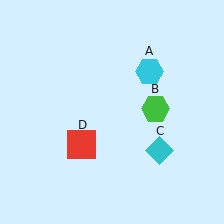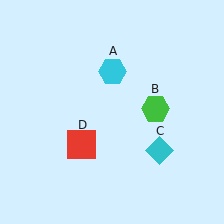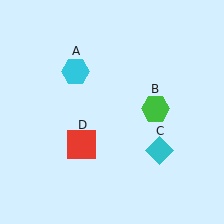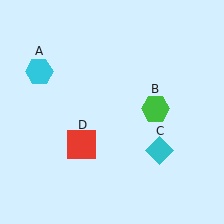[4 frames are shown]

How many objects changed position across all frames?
1 object changed position: cyan hexagon (object A).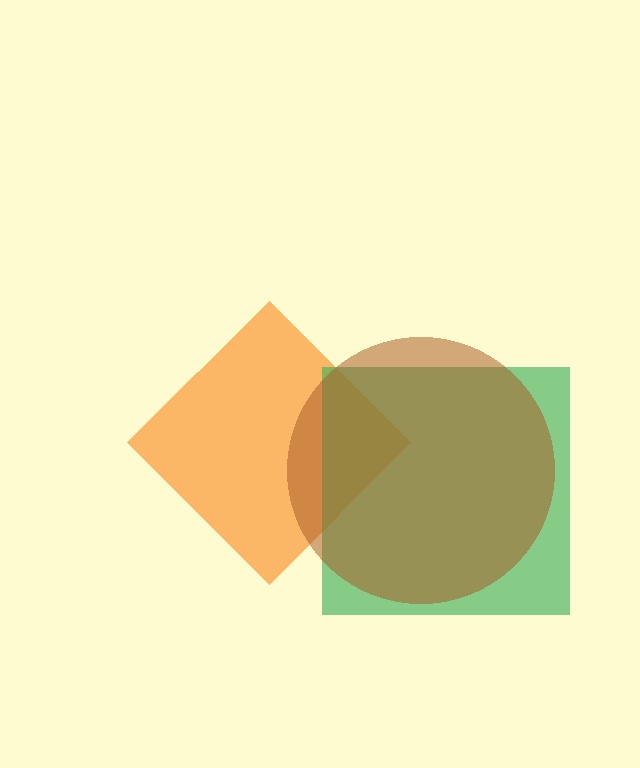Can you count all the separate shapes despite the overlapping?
Yes, there are 3 separate shapes.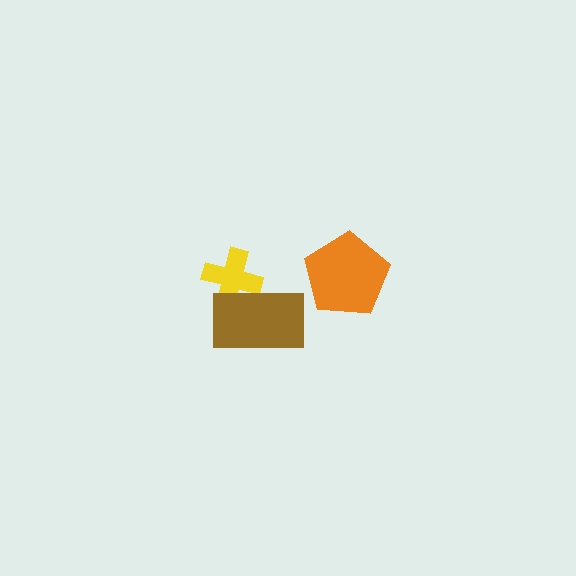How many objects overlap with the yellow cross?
1 object overlaps with the yellow cross.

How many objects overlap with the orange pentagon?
0 objects overlap with the orange pentagon.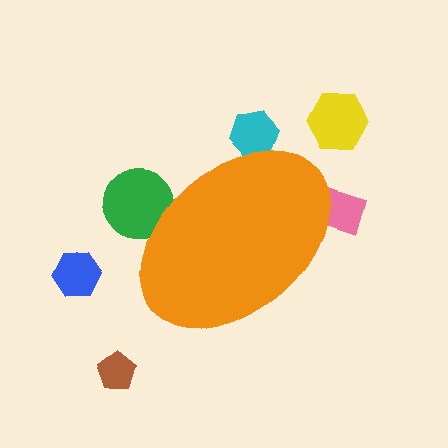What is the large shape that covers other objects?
An orange ellipse.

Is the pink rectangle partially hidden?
Yes, the pink rectangle is partially hidden behind the orange ellipse.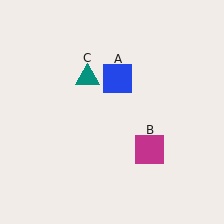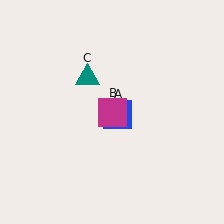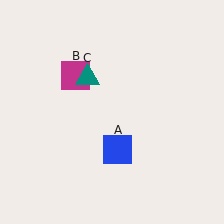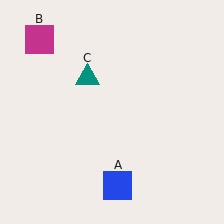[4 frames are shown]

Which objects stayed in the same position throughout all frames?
Teal triangle (object C) remained stationary.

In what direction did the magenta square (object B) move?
The magenta square (object B) moved up and to the left.